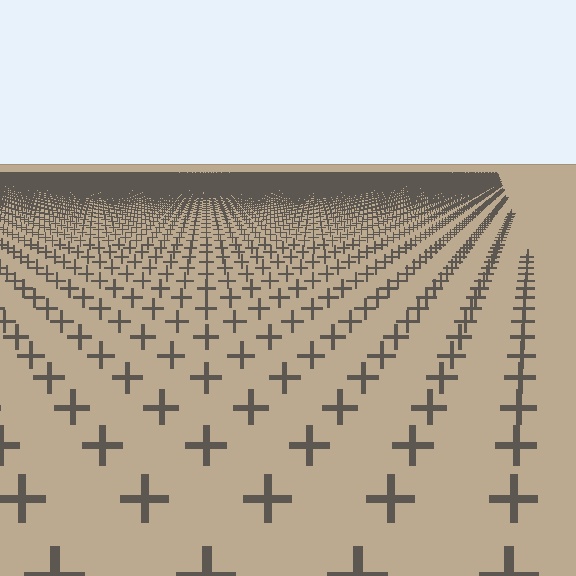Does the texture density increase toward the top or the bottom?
Density increases toward the top.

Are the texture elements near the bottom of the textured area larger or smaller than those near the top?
Larger. Near the bottom, elements are closer to the viewer and appear at a bigger on-screen size.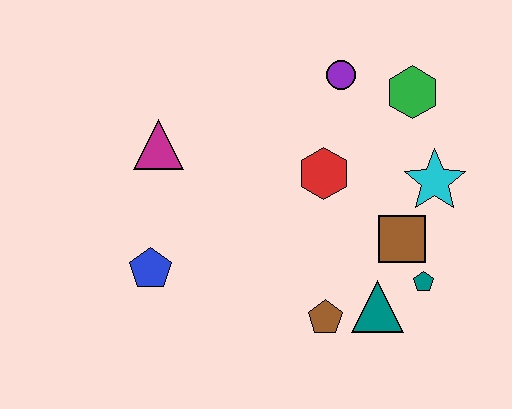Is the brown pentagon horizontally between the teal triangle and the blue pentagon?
Yes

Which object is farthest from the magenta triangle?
The teal pentagon is farthest from the magenta triangle.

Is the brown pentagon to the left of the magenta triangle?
No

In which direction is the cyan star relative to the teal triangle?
The cyan star is above the teal triangle.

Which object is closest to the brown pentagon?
The teal triangle is closest to the brown pentagon.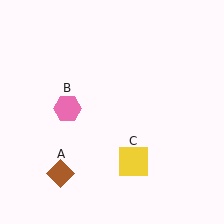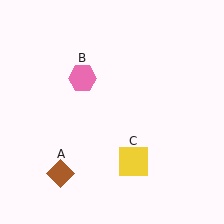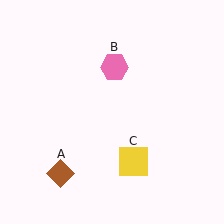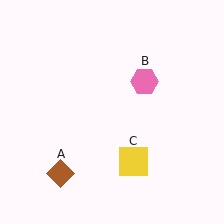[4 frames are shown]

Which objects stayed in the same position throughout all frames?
Brown diamond (object A) and yellow square (object C) remained stationary.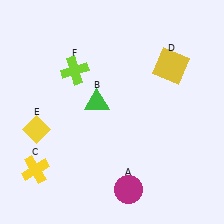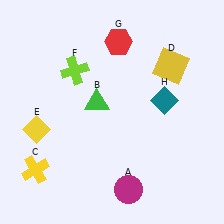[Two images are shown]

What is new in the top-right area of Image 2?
A red hexagon (G) was added in the top-right area of Image 2.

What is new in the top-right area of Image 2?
A teal diamond (H) was added in the top-right area of Image 2.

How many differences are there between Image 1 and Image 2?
There are 2 differences between the two images.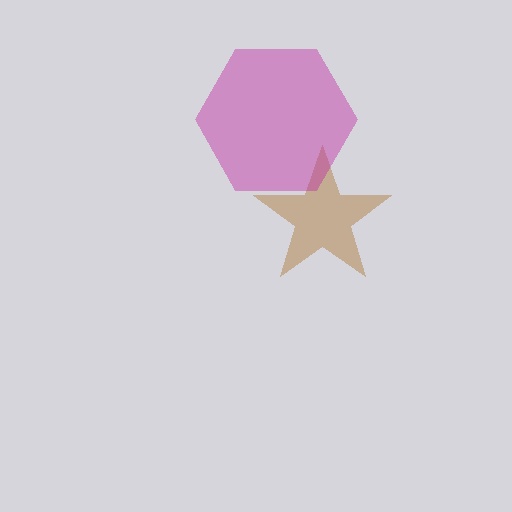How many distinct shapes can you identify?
There are 2 distinct shapes: a brown star, a magenta hexagon.